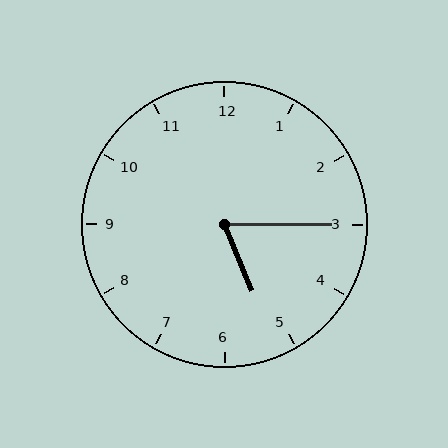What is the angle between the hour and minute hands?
Approximately 68 degrees.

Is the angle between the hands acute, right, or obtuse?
It is acute.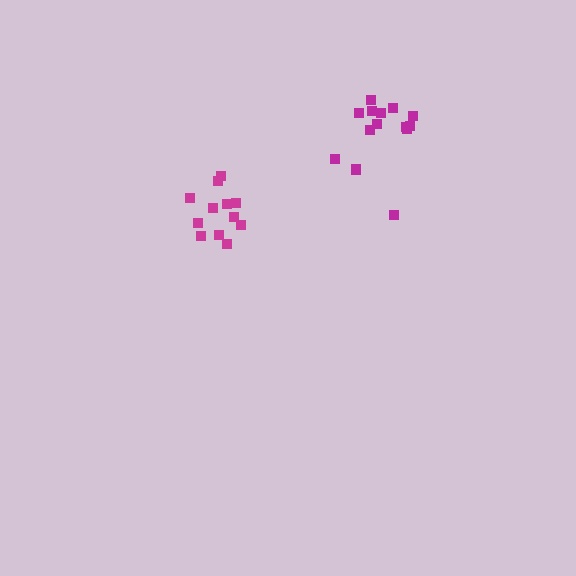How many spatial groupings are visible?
There are 2 spatial groupings.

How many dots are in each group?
Group 1: 12 dots, Group 2: 14 dots (26 total).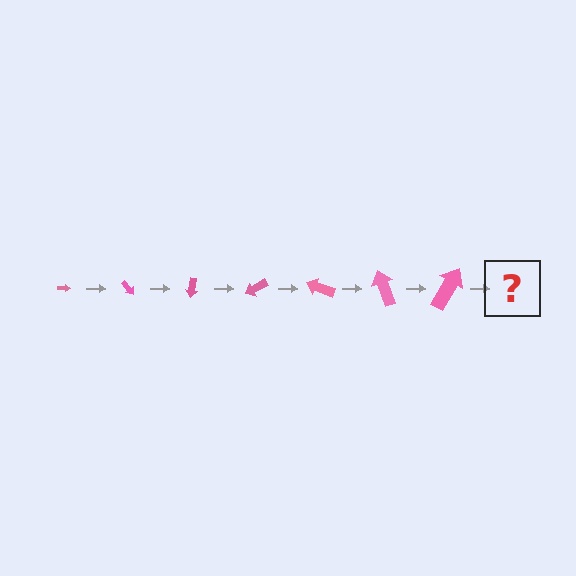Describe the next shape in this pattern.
It should be an arrow, larger than the previous one and rotated 350 degrees from the start.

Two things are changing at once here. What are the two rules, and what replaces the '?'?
The two rules are that the arrow grows larger each step and it rotates 50 degrees each step. The '?' should be an arrow, larger than the previous one and rotated 350 degrees from the start.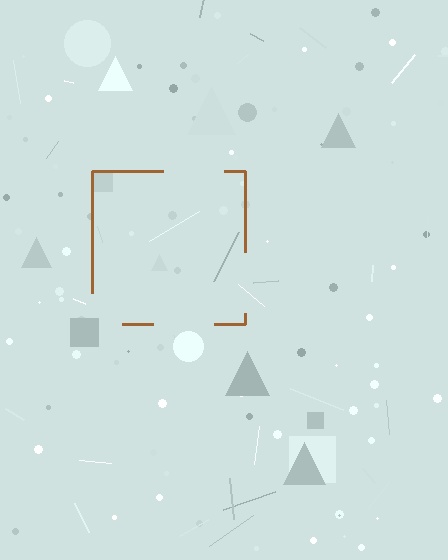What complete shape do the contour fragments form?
The contour fragments form a square.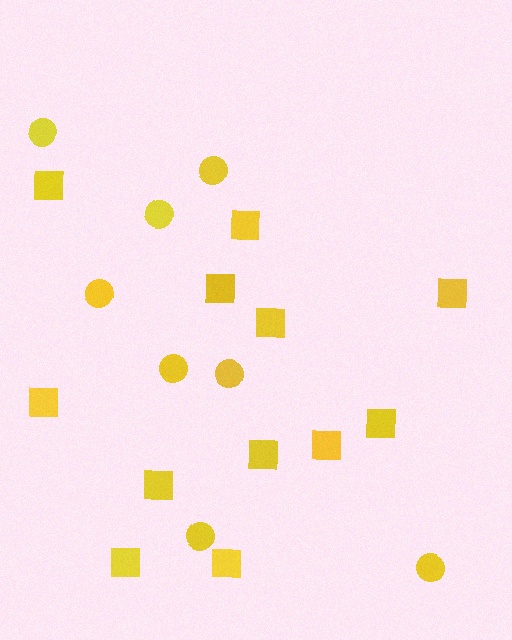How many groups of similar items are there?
There are 2 groups: one group of circles (8) and one group of squares (12).